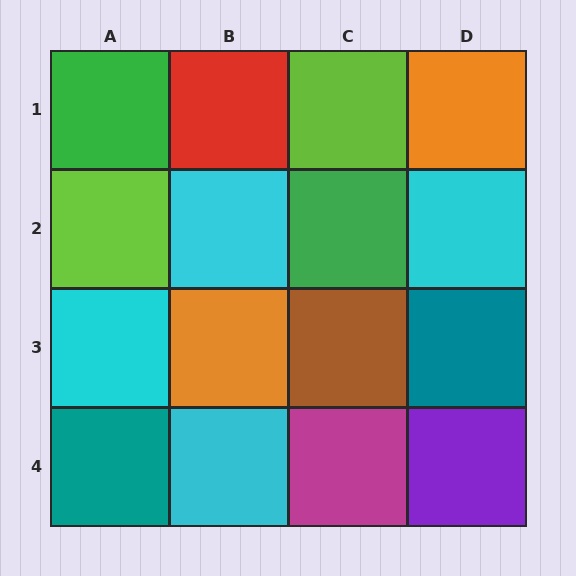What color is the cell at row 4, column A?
Teal.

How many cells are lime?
2 cells are lime.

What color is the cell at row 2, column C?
Green.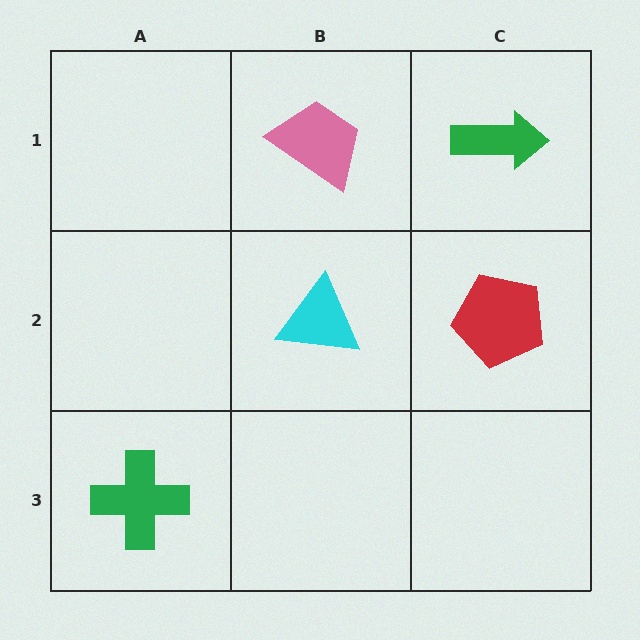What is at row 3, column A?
A green cross.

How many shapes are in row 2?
2 shapes.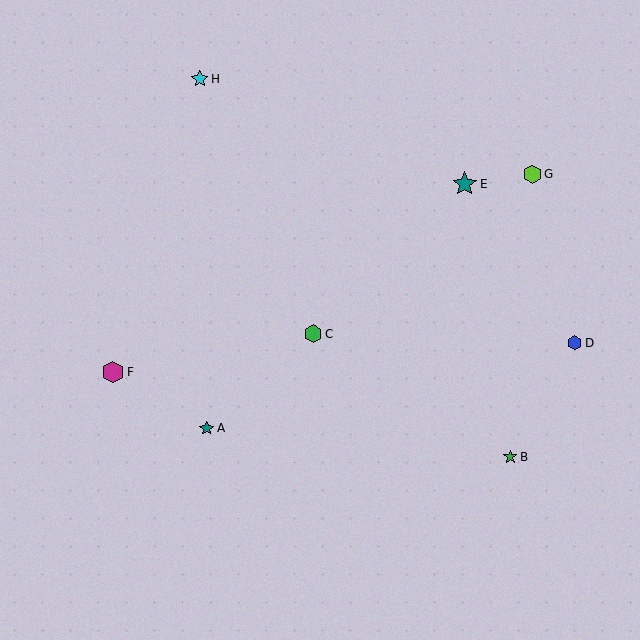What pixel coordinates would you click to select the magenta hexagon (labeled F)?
Click at (113, 372) to select the magenta hexagon F.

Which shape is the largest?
The teal star (labeled E) is the largest.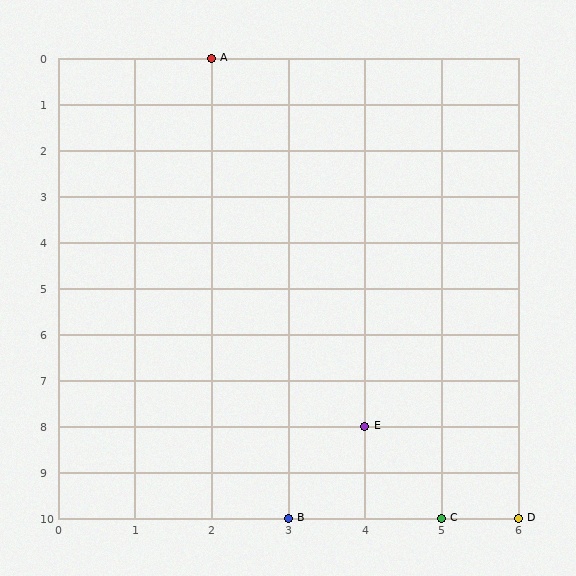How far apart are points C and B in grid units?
Points C and B are 2 columns apart.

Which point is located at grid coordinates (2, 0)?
Point A is at (2, 0).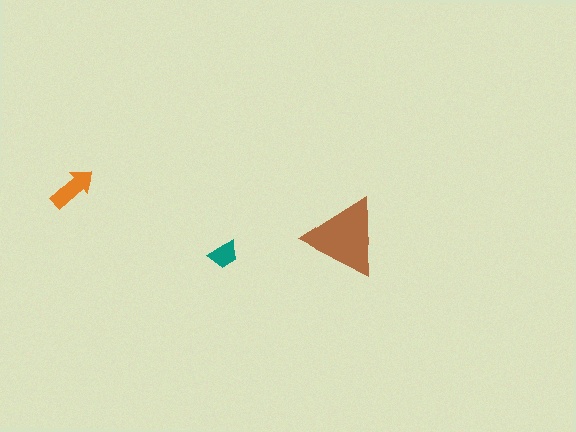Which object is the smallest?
The teal trapezoid.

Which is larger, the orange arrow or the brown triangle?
The brown triangle.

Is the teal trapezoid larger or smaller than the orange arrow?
Smaller.